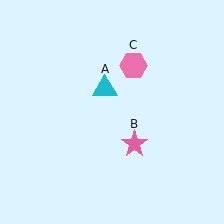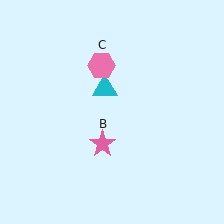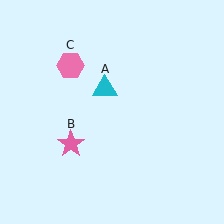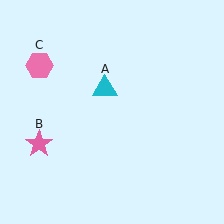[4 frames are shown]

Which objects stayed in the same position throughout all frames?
Cyan triangle (object A) remained stationary.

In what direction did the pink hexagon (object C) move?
The pink hexagon (object C) moved left.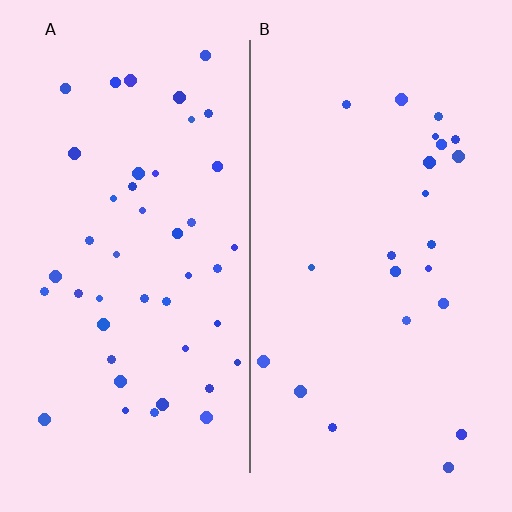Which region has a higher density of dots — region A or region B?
A (the left).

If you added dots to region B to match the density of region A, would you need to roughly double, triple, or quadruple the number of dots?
Approximately double.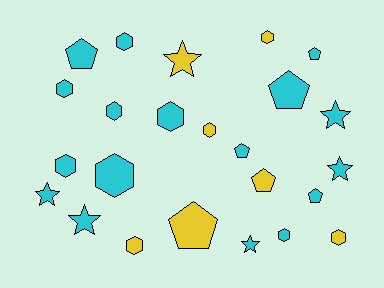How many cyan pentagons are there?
There are 5 cyan pentagons.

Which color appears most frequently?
Cyan, with 17 objects.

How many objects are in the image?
There are 24 objects.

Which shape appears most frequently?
Hexagon, with 11 objects.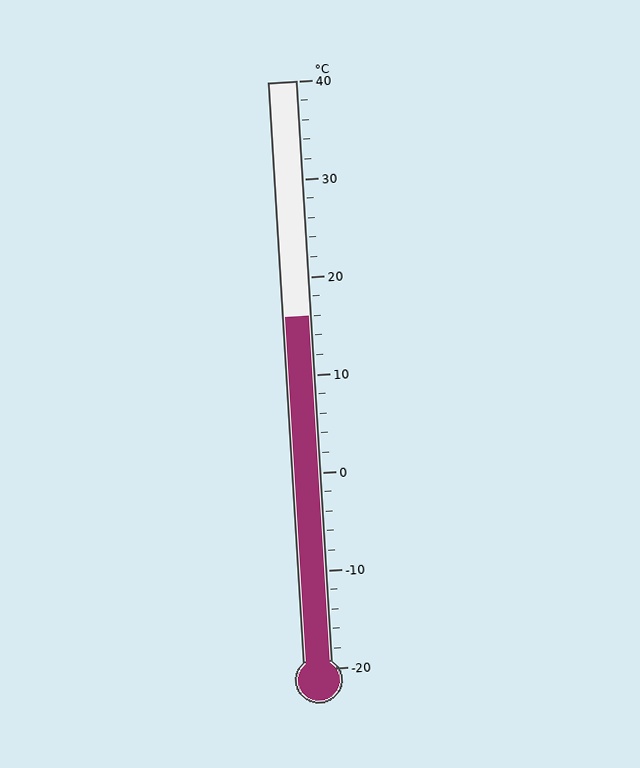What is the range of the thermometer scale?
The thermometer scale ranges from -20°C to 40°C.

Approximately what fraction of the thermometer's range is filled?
The thermometer is filled to approximately 60% of its range.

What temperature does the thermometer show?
The thermometer shows approximately 16°C.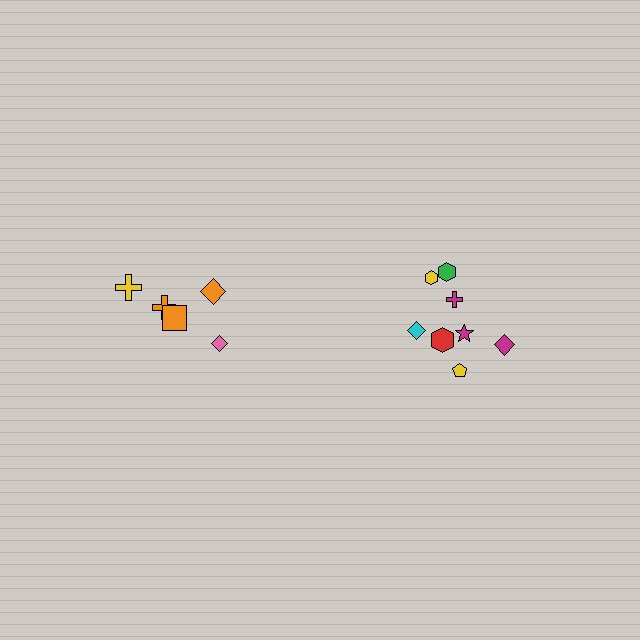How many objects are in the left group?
There are 5 objects.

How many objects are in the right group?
There are 8 objects.